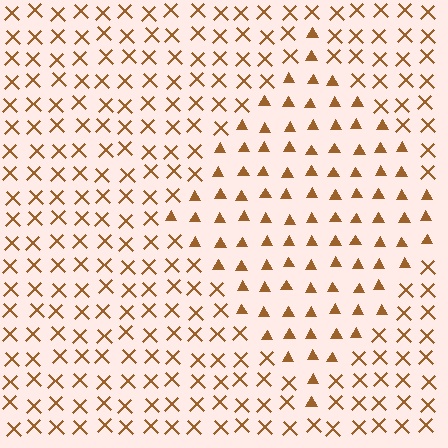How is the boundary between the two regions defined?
The boundary is defined by a change in element shape: triangles inside vs. X marks outside. All elements share the same color and spacing.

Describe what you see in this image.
The image is filled with small brown elements arranged in a uniform grid. A diamond-shaped region contains triangles, while the surrounding area contains X marks. The boundary is defined purely by the change in element shape.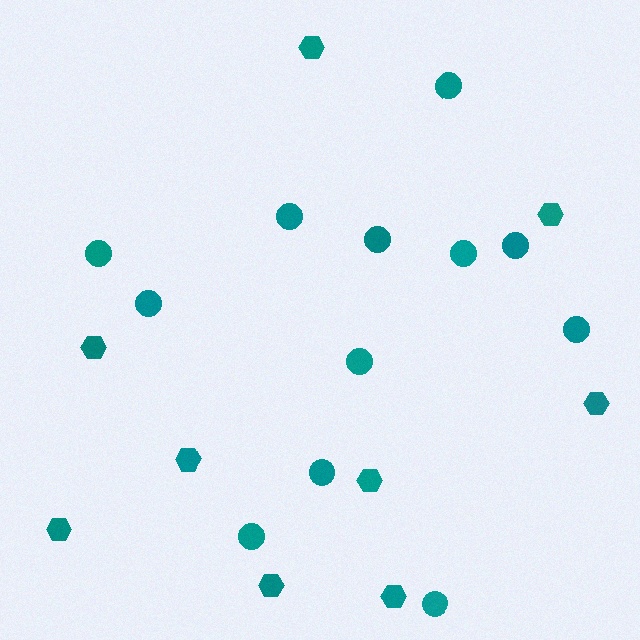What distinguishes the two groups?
There are 2 groups: one group of hexagons (9) and one group of circles (12).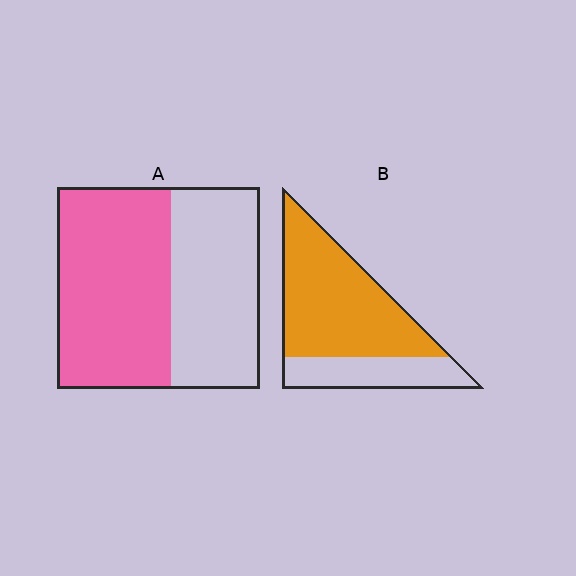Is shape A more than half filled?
Yes.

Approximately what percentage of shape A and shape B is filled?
A is approximately 55% and B is approximately 70%.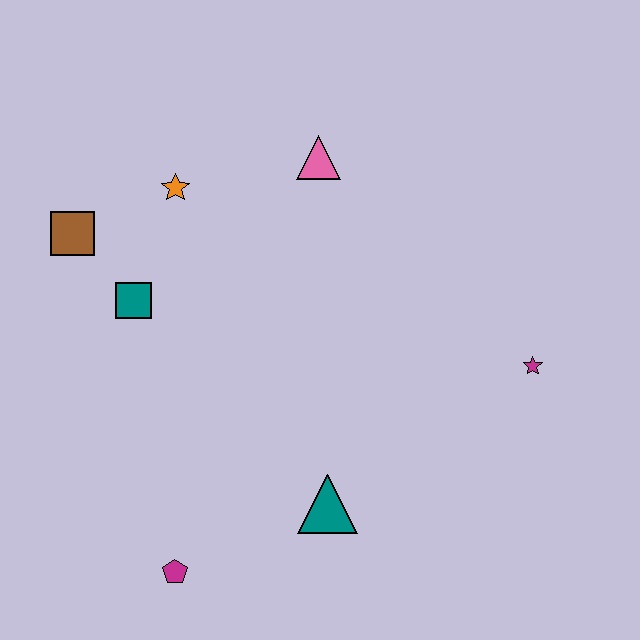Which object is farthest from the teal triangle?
The brown square is farthest from the teal triangle.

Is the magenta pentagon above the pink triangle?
No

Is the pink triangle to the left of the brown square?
No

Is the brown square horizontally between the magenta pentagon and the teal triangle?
No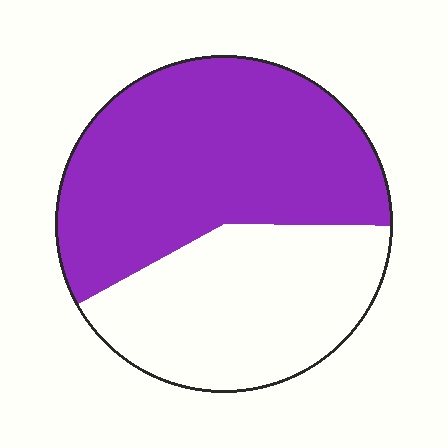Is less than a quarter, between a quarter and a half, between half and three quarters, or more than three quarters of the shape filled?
Between half and three quarters.